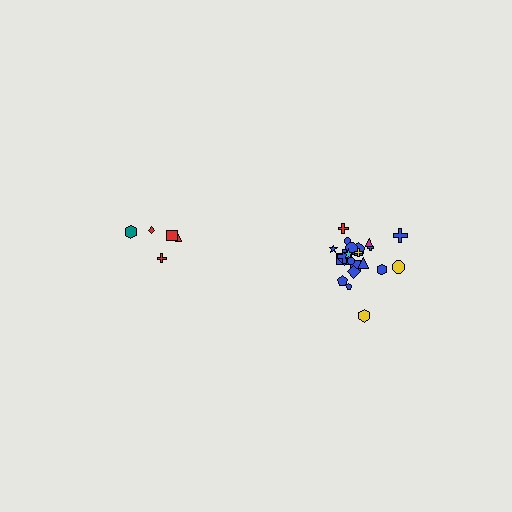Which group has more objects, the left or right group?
The right group.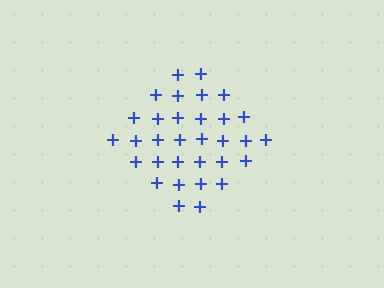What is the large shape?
The large shape is a diamond.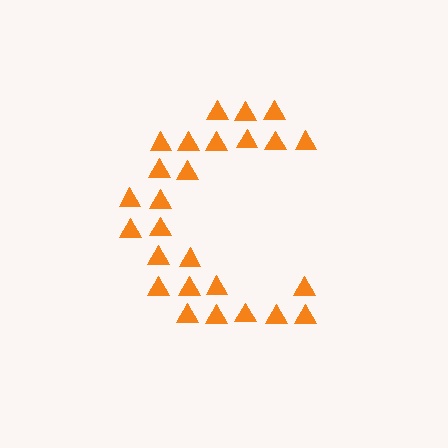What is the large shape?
The large shape is the letter C.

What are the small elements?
The small elements are triangles.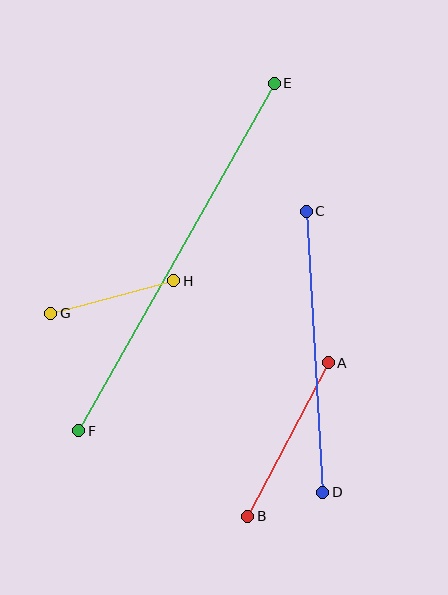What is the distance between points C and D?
The distance is approximately 282 pixels.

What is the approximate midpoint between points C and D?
The midpoint is at approximately (315, 352) pixels.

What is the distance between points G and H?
The distance is approximately 127 pixels.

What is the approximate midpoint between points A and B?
The midpoint is at approximately (288, 439) pixels.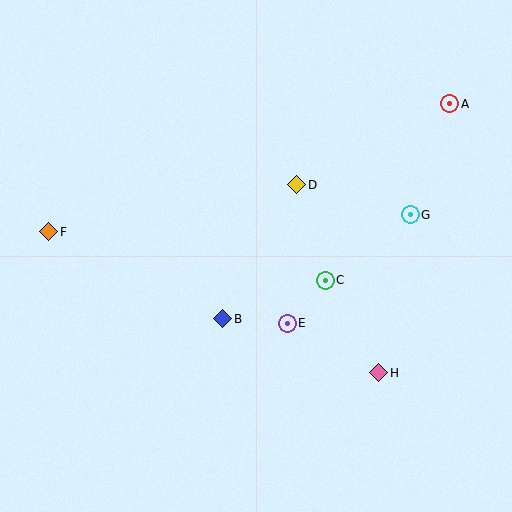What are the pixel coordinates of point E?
Point E is at (287, 323).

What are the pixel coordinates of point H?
Point H is at (379, 373).